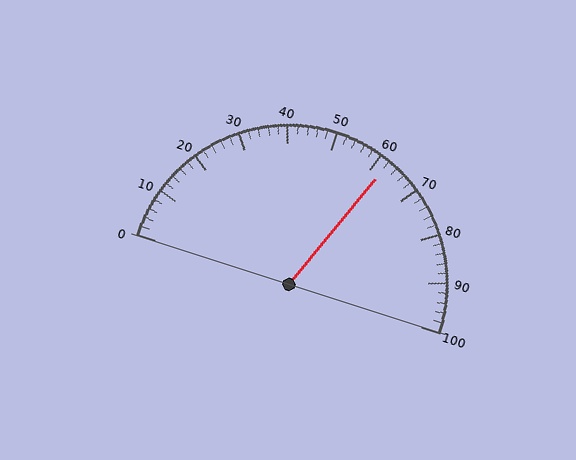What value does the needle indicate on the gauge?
The needle indicates approximately 62.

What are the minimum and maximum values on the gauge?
The gauge ranges from 0 to 100.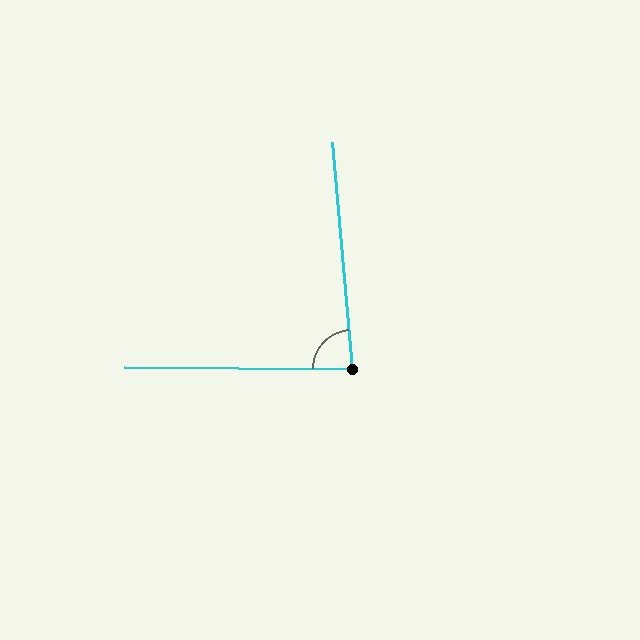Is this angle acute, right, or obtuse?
It is acute.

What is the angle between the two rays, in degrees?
Approximately 85 degrees.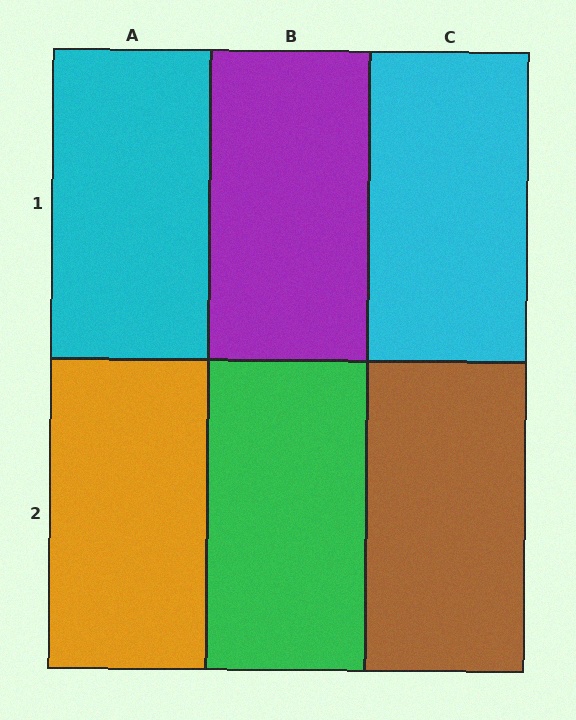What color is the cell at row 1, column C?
Cyan.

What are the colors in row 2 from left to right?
Orange, green, brown.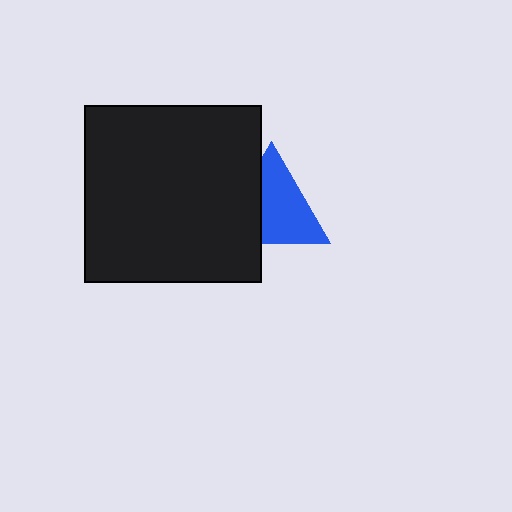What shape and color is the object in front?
The object in front is a black square.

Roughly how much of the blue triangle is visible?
Most of it is visible (roughly 65%).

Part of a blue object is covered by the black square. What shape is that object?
It is a triangle.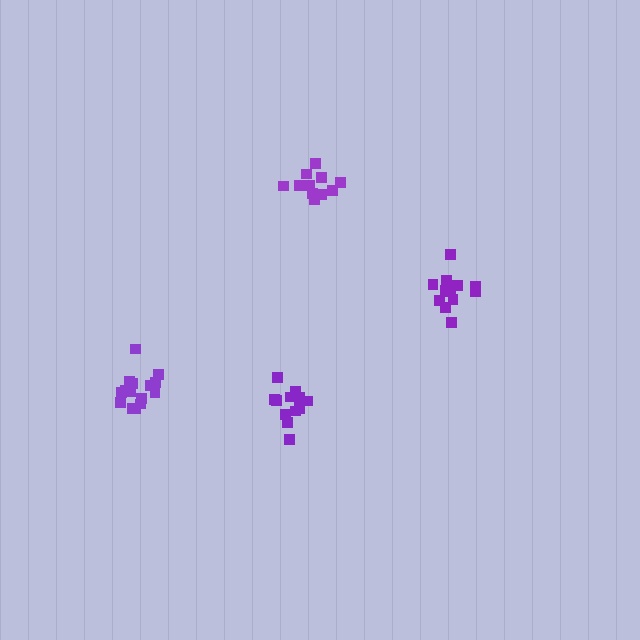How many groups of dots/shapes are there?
There are 4 groups.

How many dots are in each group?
Group 1: 16 dots, Group 2: 12 dots, Group 3: 14 dots, Group 4: 11 dots (53 total).